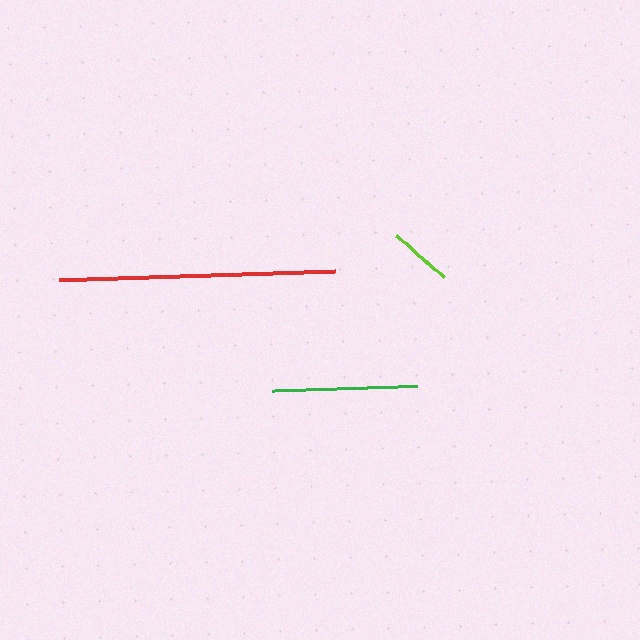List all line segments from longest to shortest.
From longest to shortest: red, green, lime.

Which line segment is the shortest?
The lime line is the shortest at approximately 64 pixels.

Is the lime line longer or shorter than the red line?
The red line is longer than the lime line.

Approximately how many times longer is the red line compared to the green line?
The red line is approximately 1.9 times the length of the green line.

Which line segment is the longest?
The red line is the longest at approximately 277 pixels.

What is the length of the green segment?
The green segment is approximately 145 pixels long.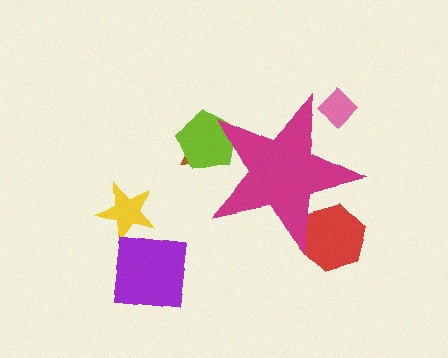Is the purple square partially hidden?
No, the purple square is fully visible.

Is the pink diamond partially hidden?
Yes, the pink diamond is partially hidden behind the magenta star.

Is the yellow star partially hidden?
No, the yellow star is fully visible.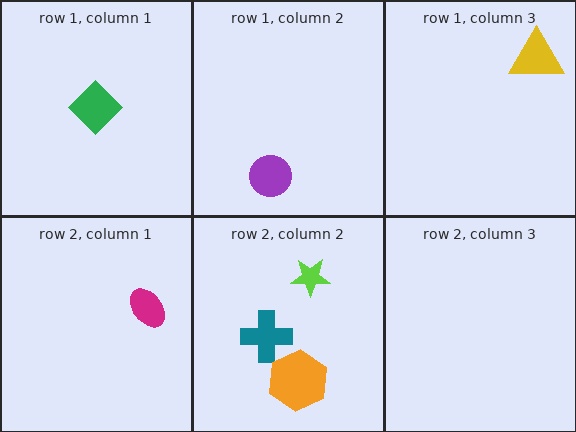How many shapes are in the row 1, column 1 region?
1.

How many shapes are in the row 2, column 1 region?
1.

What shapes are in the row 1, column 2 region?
The purple circle.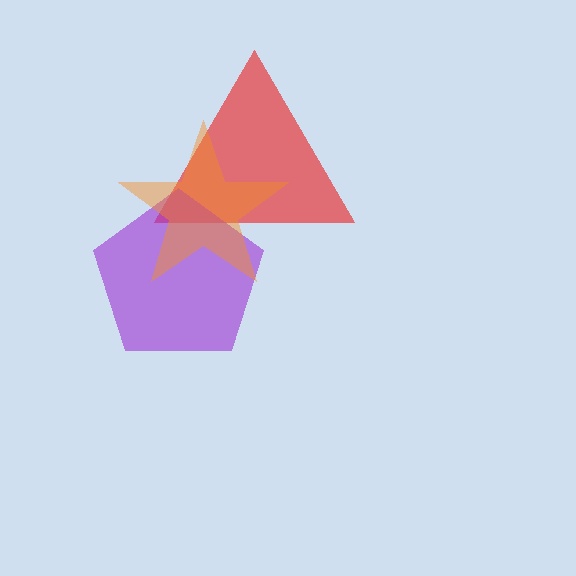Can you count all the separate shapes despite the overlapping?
Yes, there are 3 separate shapes.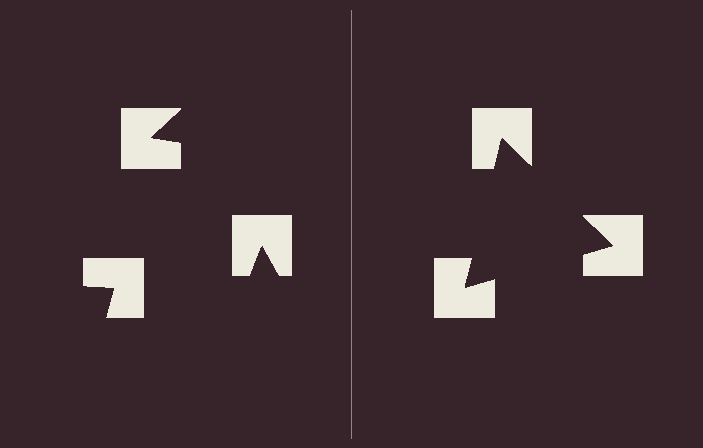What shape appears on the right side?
An illusory triangle.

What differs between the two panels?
The notched squares are positioned identically on both sides; only the wedge orientations differ. On the right they align to a triangle; on the left they are misaligned.